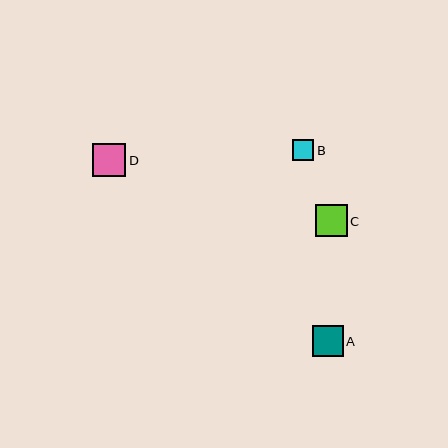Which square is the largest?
Square D is the largest with a size of approximately 33 pixels.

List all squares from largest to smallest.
From largest to smallest: D, C, A, B.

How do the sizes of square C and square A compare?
Square C and square A are approximately the same size.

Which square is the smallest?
Square B is the smallest with a size of approximately 21 pixels.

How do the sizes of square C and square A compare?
Square C and square A are approximately the same size.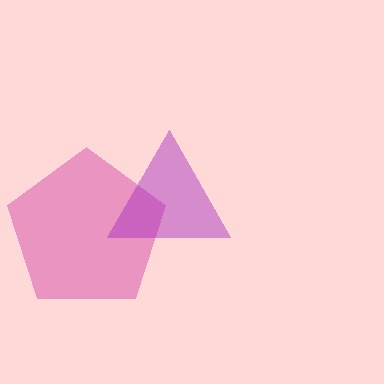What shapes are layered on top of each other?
The layered shapes are: a magenta pentagon, a purple triangle.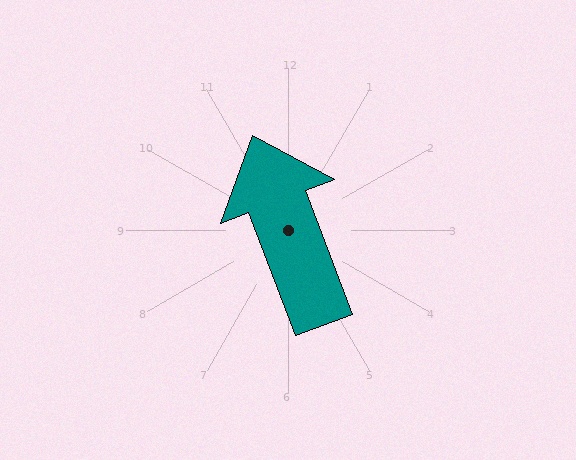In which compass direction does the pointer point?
North.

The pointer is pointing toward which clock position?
Roughly 11 o'clock.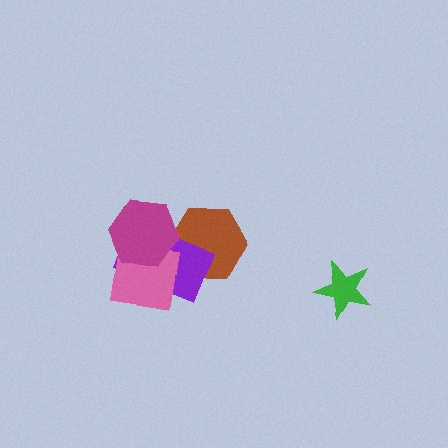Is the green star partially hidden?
No, no other shape covers it.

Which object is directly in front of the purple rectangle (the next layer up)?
The pink square is directly in front of the purple rectangle.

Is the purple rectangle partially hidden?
Yes, it is partially covered by another shape.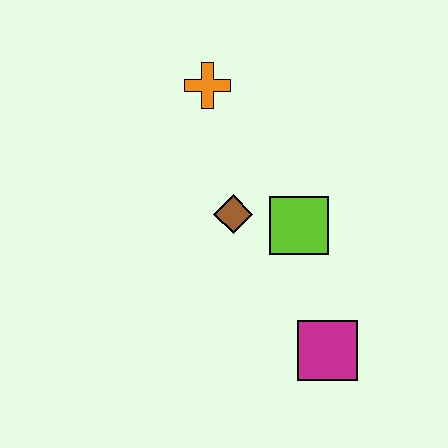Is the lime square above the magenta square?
Yes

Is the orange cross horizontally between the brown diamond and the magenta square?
No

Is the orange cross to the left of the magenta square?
Yes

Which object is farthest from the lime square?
The orange cross is farthest from the lime square.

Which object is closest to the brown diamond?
The lime square is closest to the brown diamond.